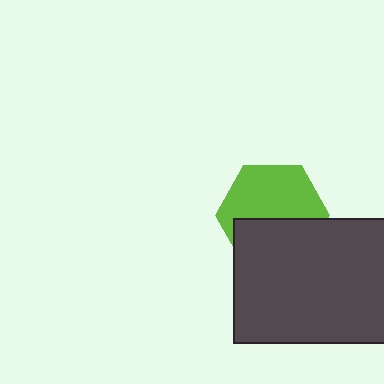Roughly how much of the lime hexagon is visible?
About half of it is visible (roughly 56%).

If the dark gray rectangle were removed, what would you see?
You would see the complete lime hexagon.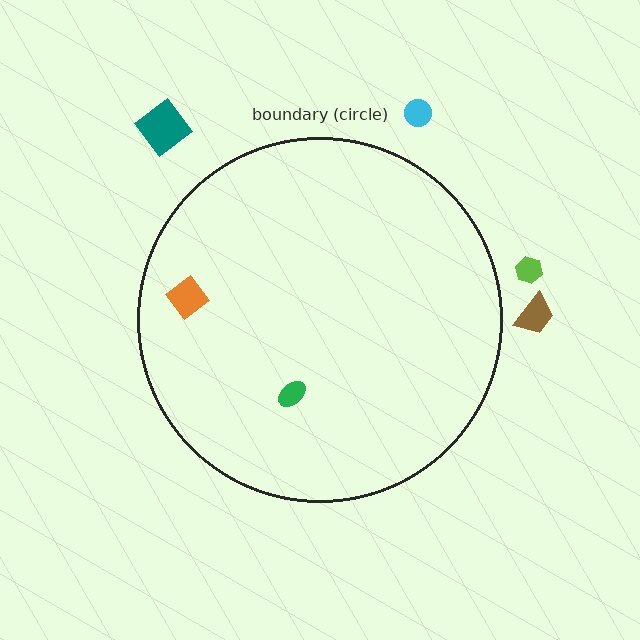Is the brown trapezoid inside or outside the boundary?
Outside.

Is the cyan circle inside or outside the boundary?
Outside.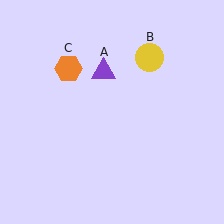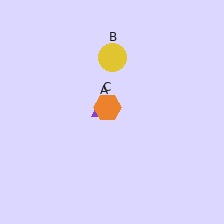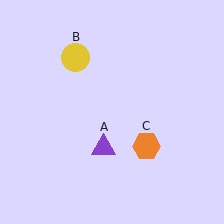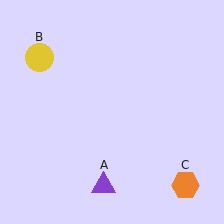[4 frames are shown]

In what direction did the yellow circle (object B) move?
The yellow circle (object B) moved left.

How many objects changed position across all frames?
3 objects changed position: purple triangle (object A), yellow circle (object B), orange hexagon (object C).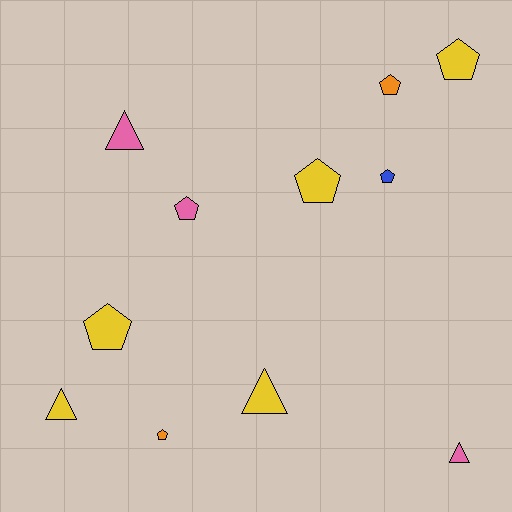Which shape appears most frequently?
Pentagon, with 7 objects.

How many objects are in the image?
There are 11 objects.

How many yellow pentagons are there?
There are 3 yellow pentagons.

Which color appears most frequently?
Yellow, with 5 objects.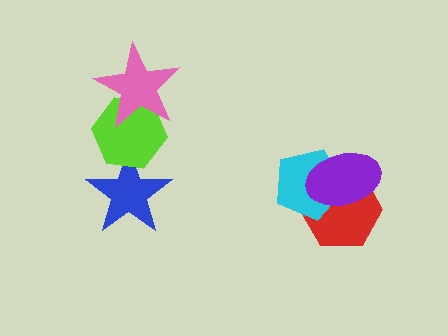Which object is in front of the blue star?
The lime hexagon is in front of the blue star.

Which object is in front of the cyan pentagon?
The purple ellipse is in front of the cyan pentagon.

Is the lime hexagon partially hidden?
Yes, it is partially covered by another shape.